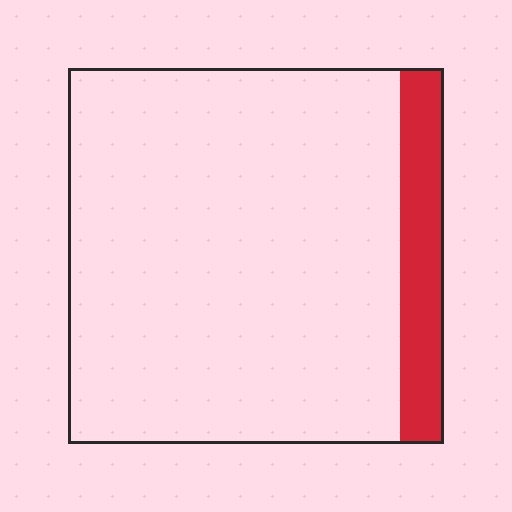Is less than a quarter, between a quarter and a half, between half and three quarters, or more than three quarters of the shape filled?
Less than a quarter.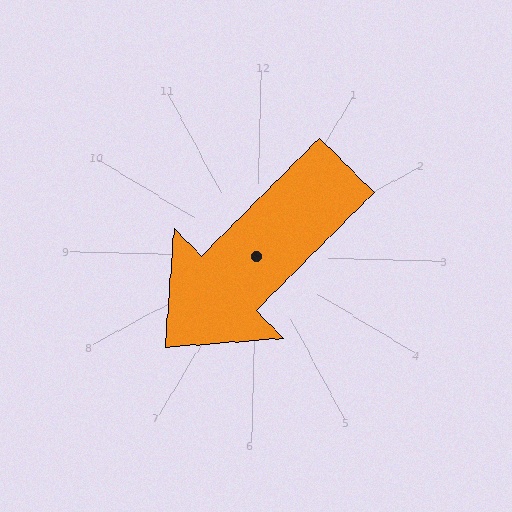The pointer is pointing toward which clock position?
Roughly 7 o'clock.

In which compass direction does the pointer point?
Southwest.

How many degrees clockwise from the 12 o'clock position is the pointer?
Approximately 223 degrees.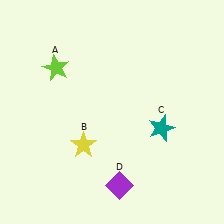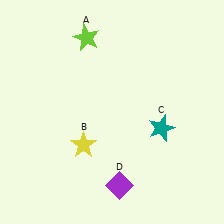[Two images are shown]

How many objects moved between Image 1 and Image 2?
1 object moved between the two images.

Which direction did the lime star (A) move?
The lime star (A) moved right.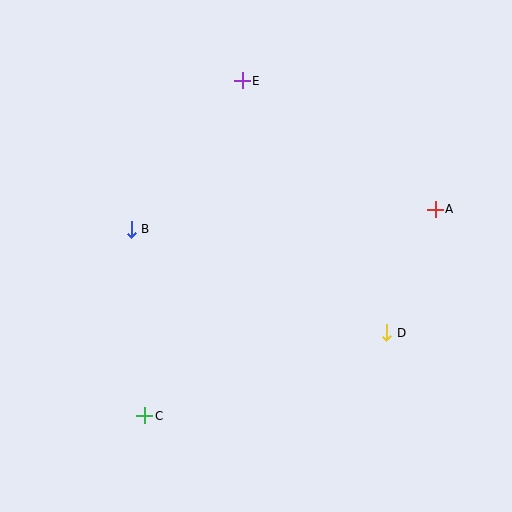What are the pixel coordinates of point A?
Point A is at (435, 209).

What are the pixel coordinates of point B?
Point B is at (131, 229).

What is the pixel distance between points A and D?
The distance between A and D is 133 pixels.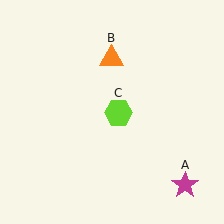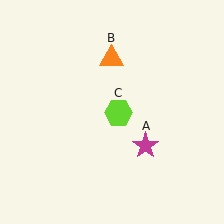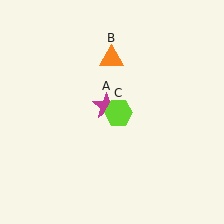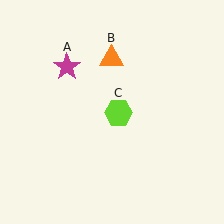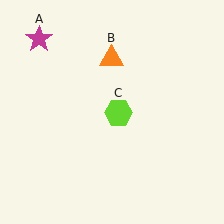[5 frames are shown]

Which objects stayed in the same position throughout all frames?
Orange triangle (object B) and lime hexagon (object C) remained stationary.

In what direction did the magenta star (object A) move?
The magenta star (object A) moved up and to the left.